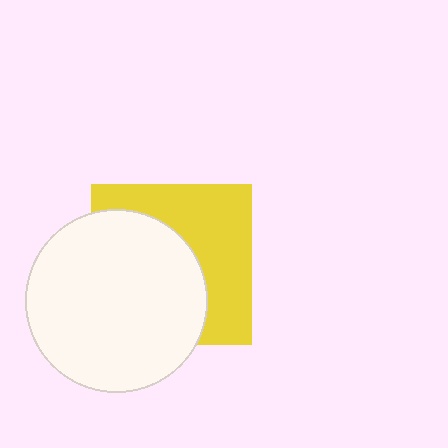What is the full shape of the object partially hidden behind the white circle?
The partially hidden object is a yellow square.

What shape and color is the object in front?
The object in front is a white circle.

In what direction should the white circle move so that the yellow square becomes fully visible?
The white circle should move left. That is the shortest direction to clear the overlap and leave the yellow square fully visible.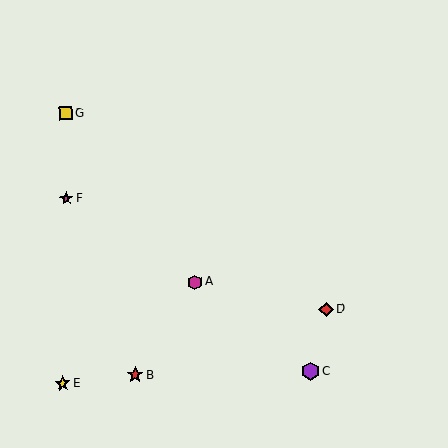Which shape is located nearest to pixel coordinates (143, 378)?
The red star (labeled B) at (135, 375) is nearest to that location.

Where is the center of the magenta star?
The center of the magenta star is at (67, 199).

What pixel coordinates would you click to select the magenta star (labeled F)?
Click at (67, 199) to select the magenta star F.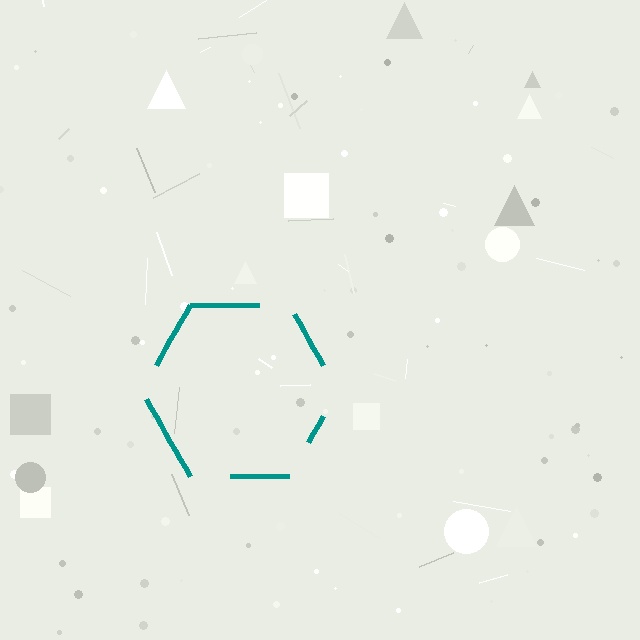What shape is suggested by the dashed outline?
The dashed outline suggests a hexagon.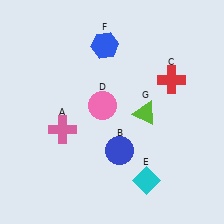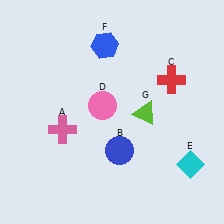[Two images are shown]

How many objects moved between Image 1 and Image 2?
1 object moved between the two images.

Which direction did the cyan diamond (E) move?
The cyan diamond (E) moved right.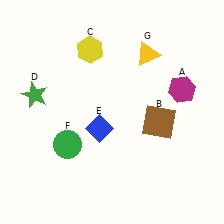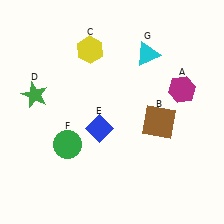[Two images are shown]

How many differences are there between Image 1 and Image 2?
There is 1 difference between the two images.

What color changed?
The triangle (G) changed from yellow in Image 1 to cyan in Image 2.